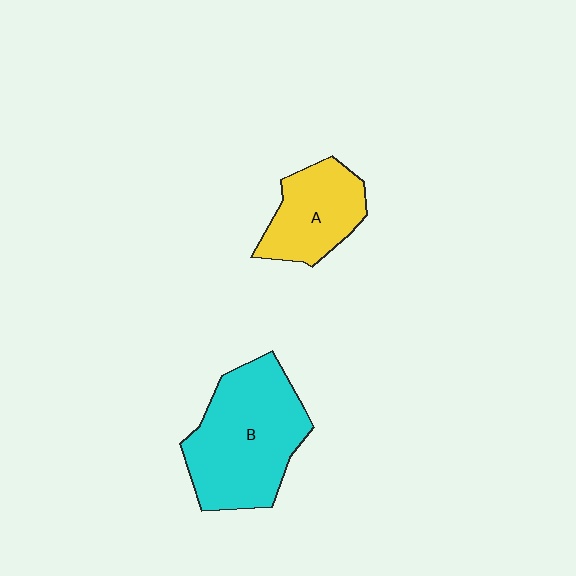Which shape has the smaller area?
Shape A (yellow).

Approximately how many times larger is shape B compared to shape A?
Approximately 1.7 times.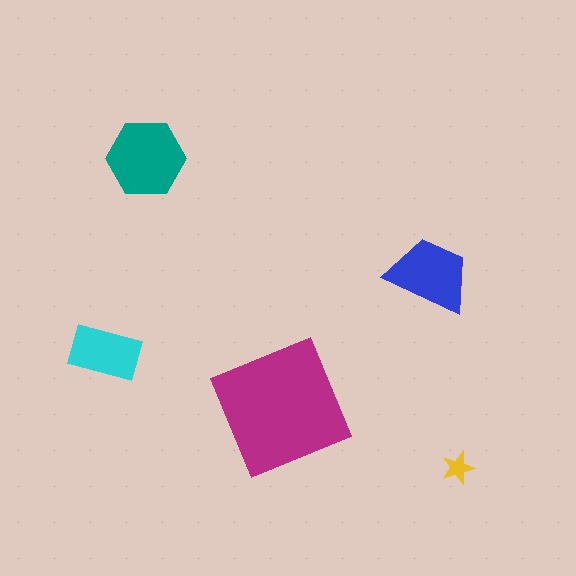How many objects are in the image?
There are 5 objects in the image.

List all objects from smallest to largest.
The yellow star, the cyan rectangle, the blue trapezoid, the teal hexagon, the magenta square.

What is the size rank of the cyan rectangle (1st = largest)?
4th.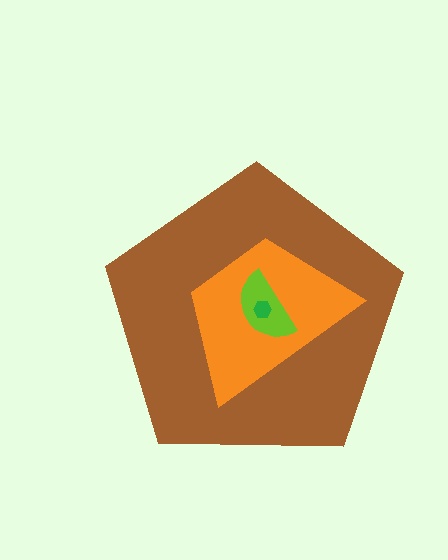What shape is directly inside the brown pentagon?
The orange trapezoid.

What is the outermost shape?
The brown pentagon.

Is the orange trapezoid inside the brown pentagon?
Yes.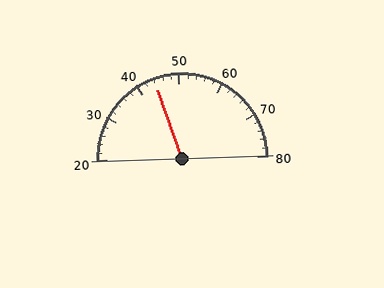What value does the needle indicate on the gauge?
The needle indicates approximately 44.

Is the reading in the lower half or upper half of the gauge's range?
The reading is in the lower half of the range (20 to 80).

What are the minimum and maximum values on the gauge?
The gauge ranges from 20 to 80.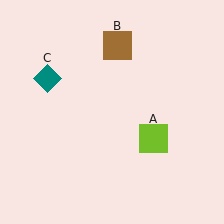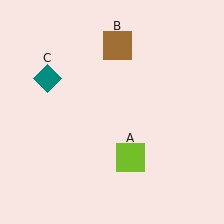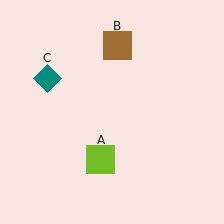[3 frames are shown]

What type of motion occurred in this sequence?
The lime square (object A) rotated clockwise around the center of the scene.